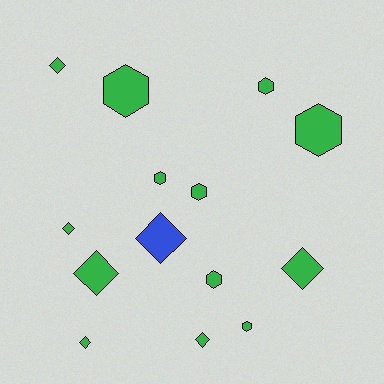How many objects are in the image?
There are 14 objects.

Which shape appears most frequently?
Diamond, with 7 objects.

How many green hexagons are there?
There are 7 green hexagons.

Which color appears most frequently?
Green, with 13 objects.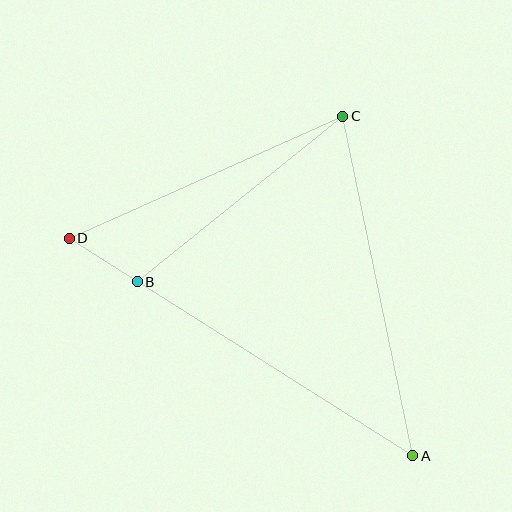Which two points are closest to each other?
Points B and D are closest to each other.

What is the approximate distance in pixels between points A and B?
The distance between A and B is approximately 326 pixels.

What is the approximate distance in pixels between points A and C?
The distance between A and C is approximately 347 pixels.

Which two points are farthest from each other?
Points A and D are farthest from each other.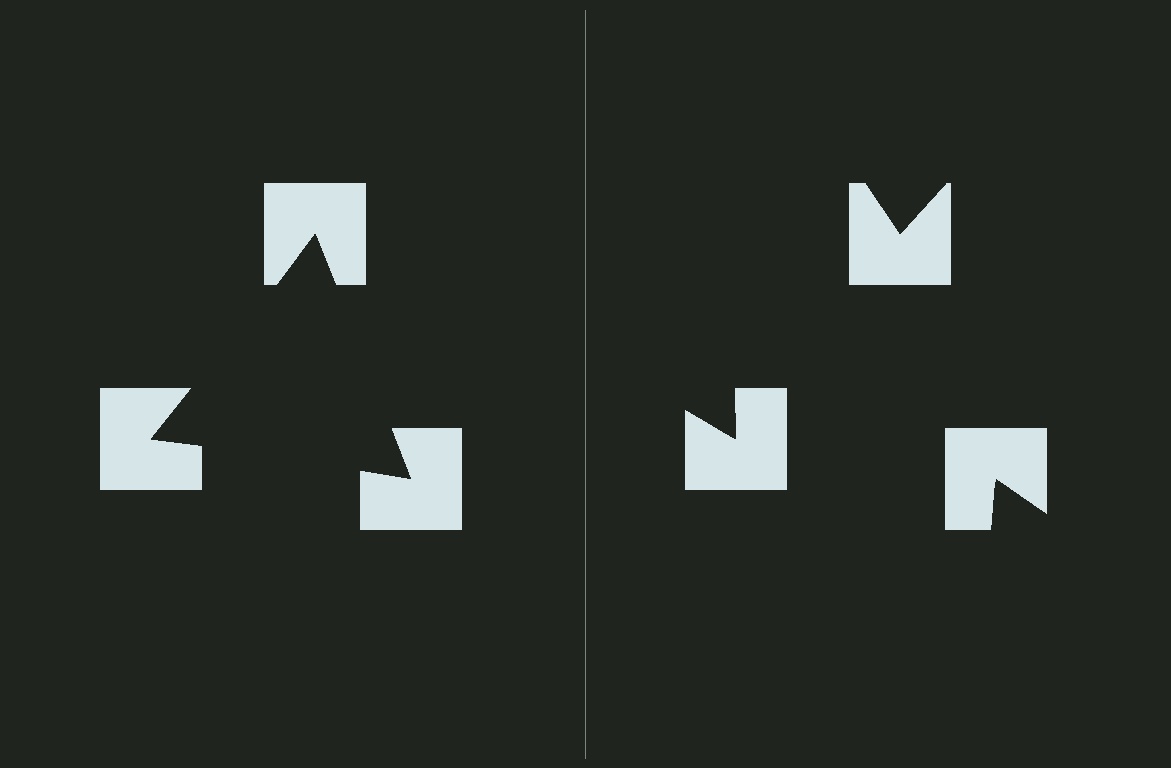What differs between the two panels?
The notched squares are positioned identically on both sides; only the wedge orientations differ. On the left they align to a triangle; on the right they are misaligned.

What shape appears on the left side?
An illusory triangle.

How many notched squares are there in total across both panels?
6 — 3 on each side.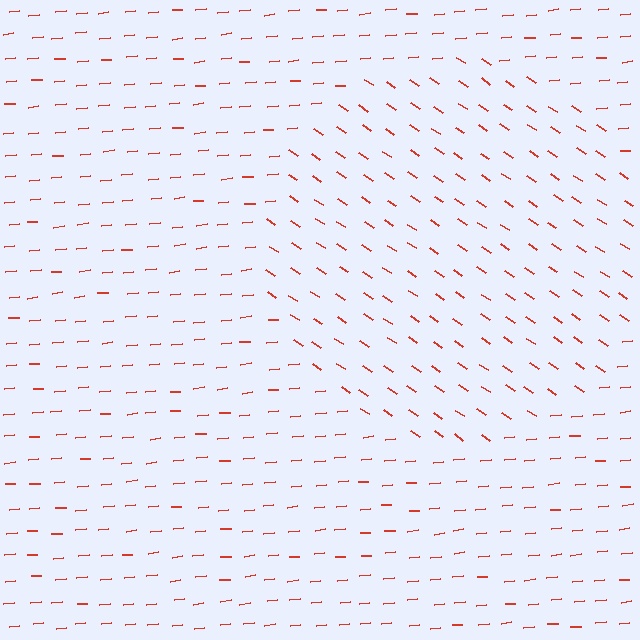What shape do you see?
I see a circle.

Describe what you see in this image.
The image is filled with small red line segments. A circle region in the image has lines oriented differently from the surrounding lines, creating a visible texture boundary.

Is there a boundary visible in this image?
Yes, there is a texture boundary formed by a change in line orientation.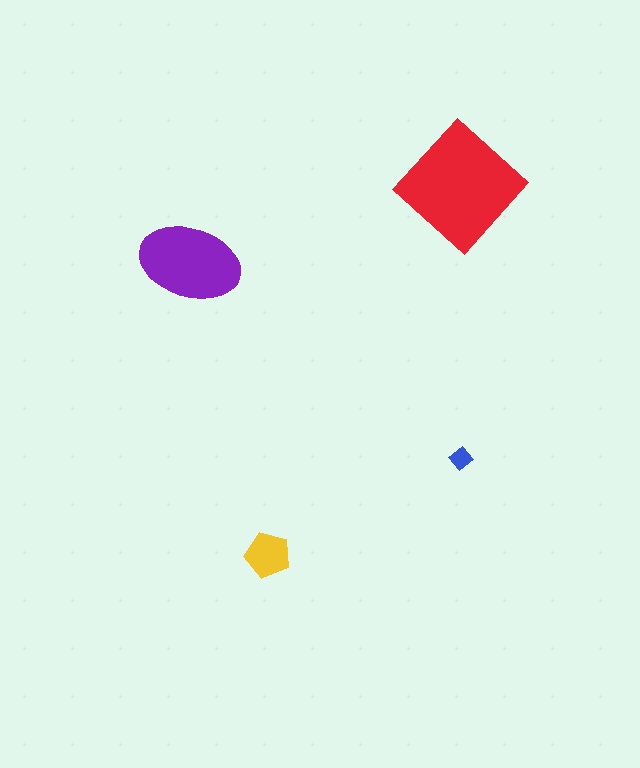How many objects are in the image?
There are 4 objects in the image.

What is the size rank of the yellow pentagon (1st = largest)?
3rd.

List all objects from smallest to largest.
The blue diamond, the yellow pentagon, the purple ellipse, the red diamond.